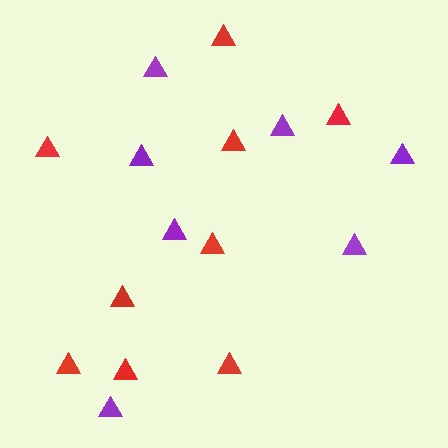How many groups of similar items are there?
There are 2 groups: one group of red triangles (9) and one group of purple triangles (7).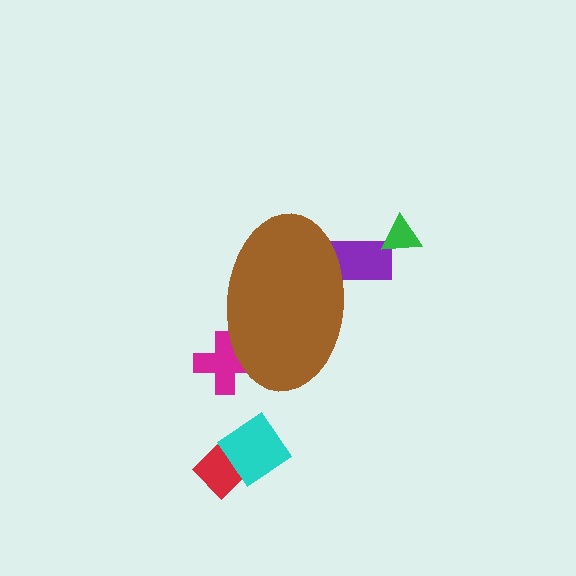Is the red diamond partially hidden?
No, the red diamond is fully visible.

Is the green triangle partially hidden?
No, the green triangle is fully visible.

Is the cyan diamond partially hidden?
No, the cyan diamond is fully visible.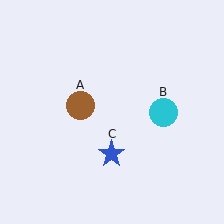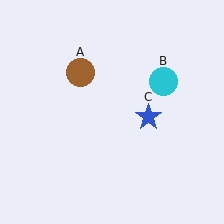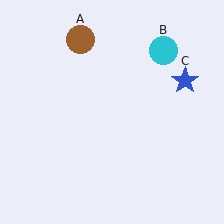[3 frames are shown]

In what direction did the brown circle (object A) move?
The brown circle (object A) moved up.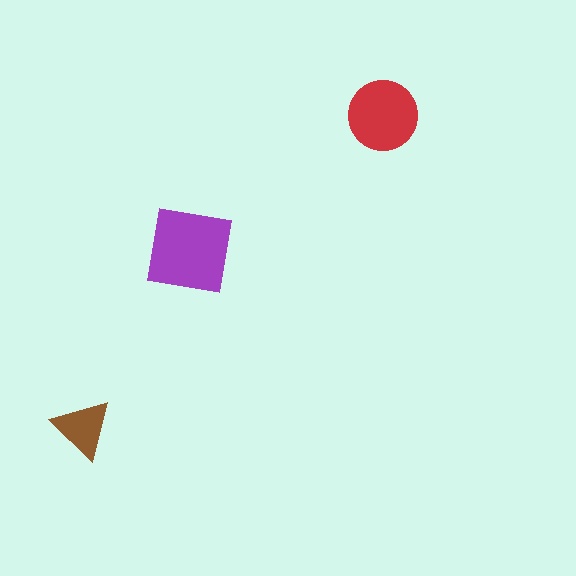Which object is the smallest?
The brown triangle.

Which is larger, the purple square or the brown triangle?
The purple square.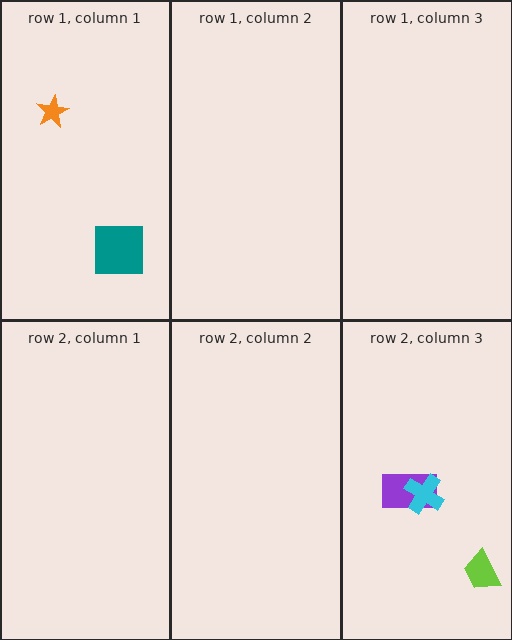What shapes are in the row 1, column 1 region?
The teal square, the orange star.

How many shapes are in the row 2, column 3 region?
3.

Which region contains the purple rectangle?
The row 2, column 3 region.